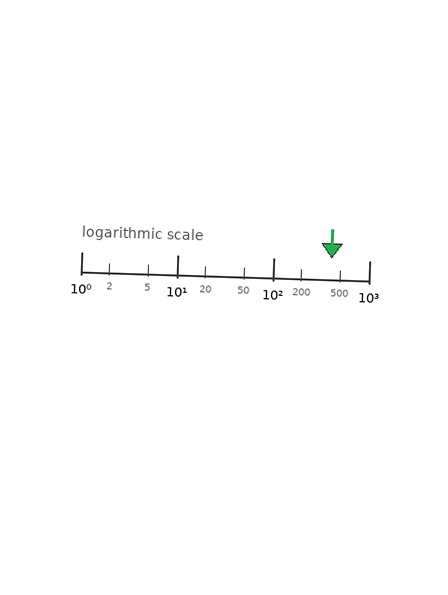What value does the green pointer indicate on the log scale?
The pointer indicates approximately 410.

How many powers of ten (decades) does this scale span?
The scale spans 3 decades, from 1 to 1000.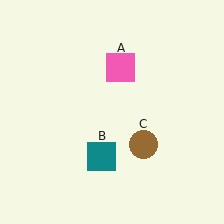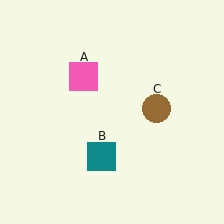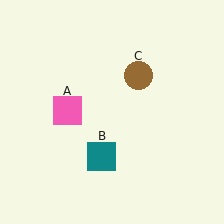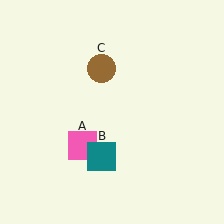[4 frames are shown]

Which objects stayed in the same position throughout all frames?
Teal square (object B) remained stationary.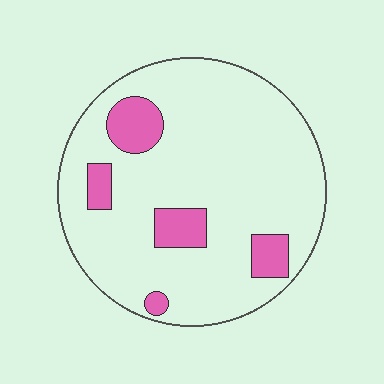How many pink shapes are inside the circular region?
5.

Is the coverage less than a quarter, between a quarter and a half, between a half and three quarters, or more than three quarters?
Less than a quarter.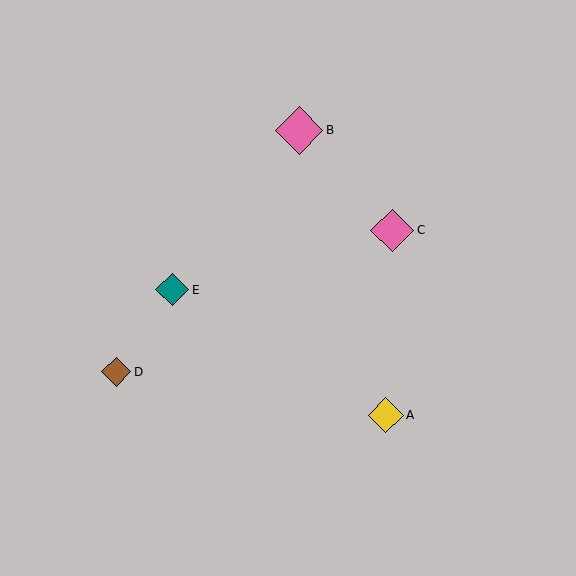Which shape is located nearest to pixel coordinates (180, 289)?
The teal diamond (labeled E) at (172, 290) is nearest to that location.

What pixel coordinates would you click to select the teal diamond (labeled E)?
Click at (172, 290) to select the teal diamond E.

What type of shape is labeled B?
Shape B is a pink diamond.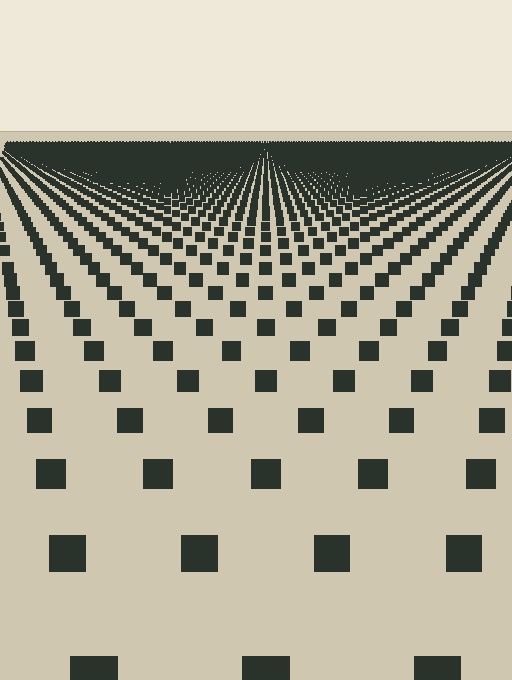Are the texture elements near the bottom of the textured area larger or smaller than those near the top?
Larger. Near the bottom, elements are closer to the viewer and appear at a bigger on-screen size.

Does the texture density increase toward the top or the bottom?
Density increases toward the top.